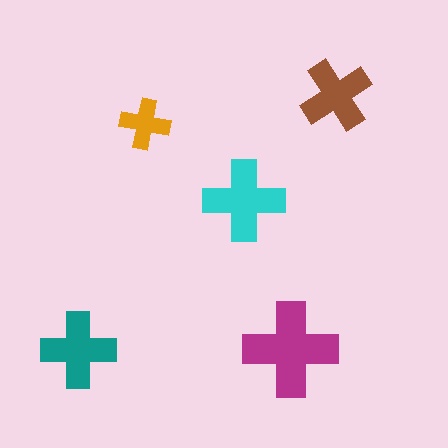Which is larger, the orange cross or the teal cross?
The teal one.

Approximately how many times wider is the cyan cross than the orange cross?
About 1.5 times wider.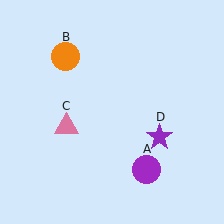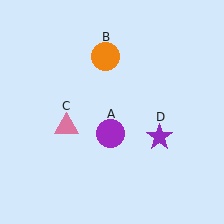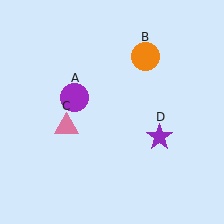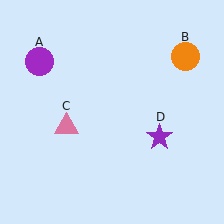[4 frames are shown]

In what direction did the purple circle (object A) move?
The purple circle (object A) moved up and to the left.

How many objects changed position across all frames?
2 objects changed position: purple circle (object A), orange circle (object B).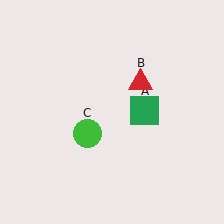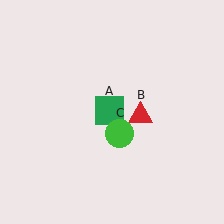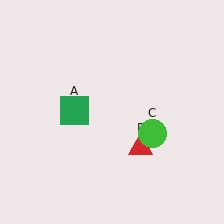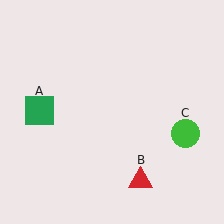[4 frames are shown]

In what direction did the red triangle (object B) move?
The red triangle (object B) moved down.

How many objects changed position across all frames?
3 objects changed position: green square (object A), red triangle (object B), green circle (object C).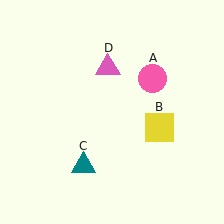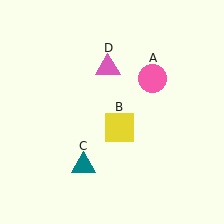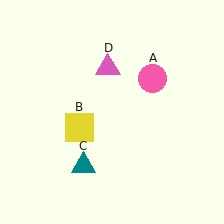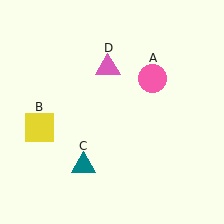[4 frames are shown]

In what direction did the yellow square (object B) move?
The yellow square (object B) moved left.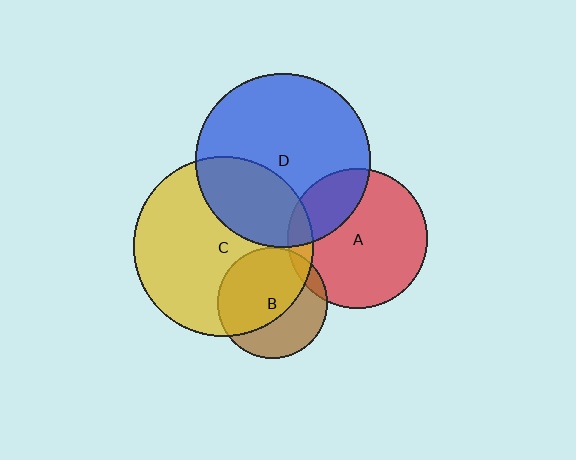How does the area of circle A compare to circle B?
Approximately 1.6 times.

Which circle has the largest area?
Circle C (yellow).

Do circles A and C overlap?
Yes.